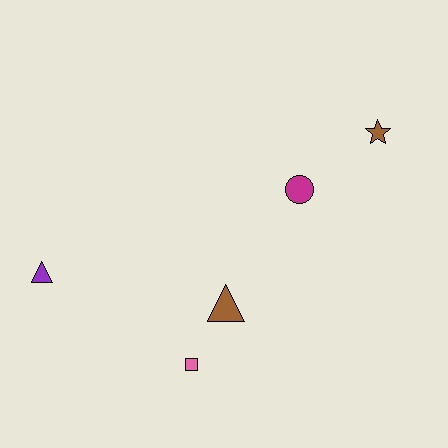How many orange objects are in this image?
There are no orange objects.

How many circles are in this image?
There is 1 circle.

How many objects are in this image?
There are 5 objects.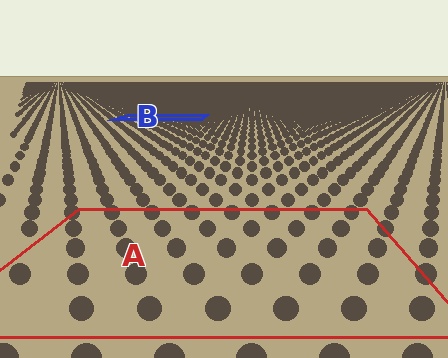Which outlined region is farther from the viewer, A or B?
Region B is farther from the viewer — the texture elements inside it appear smaller and more densely packed.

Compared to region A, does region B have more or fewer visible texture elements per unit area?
Region B has more texture elements per unit area — they are packed more densely because it is farther away.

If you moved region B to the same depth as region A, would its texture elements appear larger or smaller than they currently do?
They would appear larger. At a closer depth, the same texture elements are projected at a bigger on-screen size.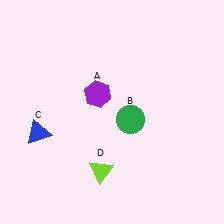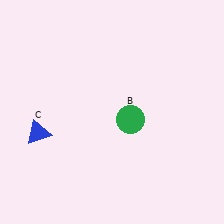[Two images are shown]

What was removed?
The lime triangle (D), the purple hexagon (A) were removed in Image 2.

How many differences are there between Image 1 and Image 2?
There are 2 differences between the two images.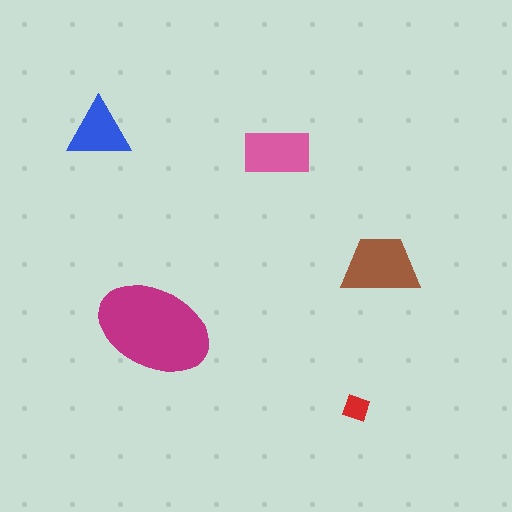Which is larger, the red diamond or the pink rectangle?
The pink rectangle.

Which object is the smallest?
The red diamond.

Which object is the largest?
The magenta ellipse.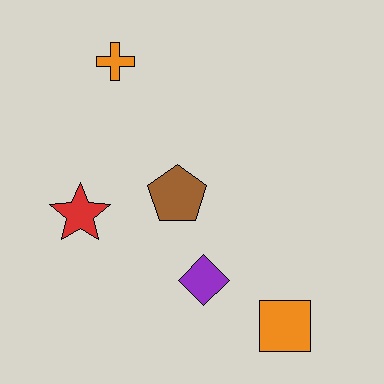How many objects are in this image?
There are 5 objects.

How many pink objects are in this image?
There are no pink objects.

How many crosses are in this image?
There is 1 cross.